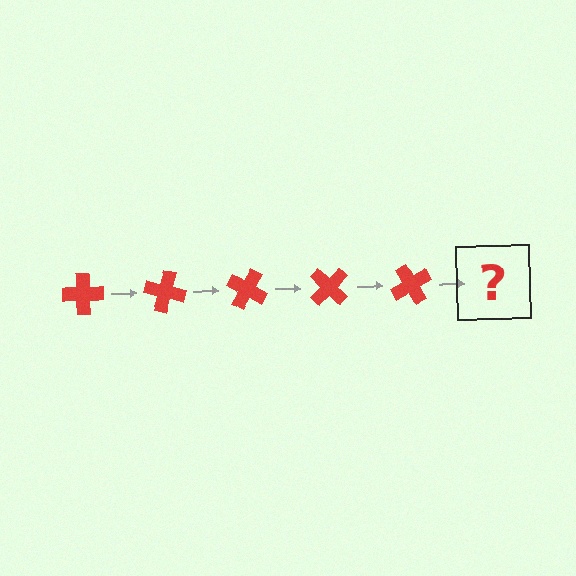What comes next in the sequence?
The next element should be a red cross rotated 75 degrees.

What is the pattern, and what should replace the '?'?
The pattern is that the cross rotates 15 degrees each step. The '?' should be a red cross rotated 75 degrees.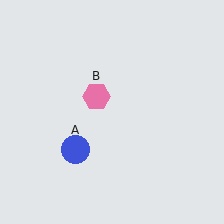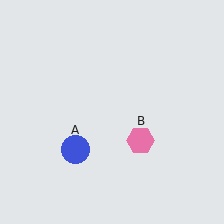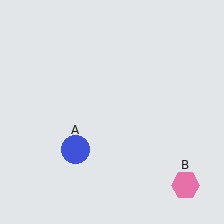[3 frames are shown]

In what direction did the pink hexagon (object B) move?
The pink hexagon (object B) moved down and to the right.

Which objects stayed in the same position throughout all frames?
Blue circle (object A) remained stationary.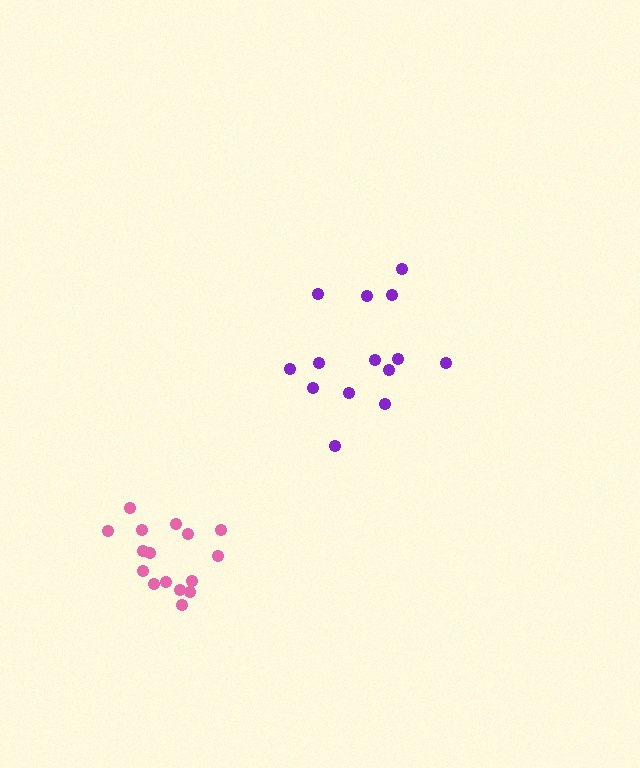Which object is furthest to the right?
The purple cluster is rightmost.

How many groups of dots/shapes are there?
There are 2 groups.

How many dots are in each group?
Group 1: 14 dots, Group 2: 16 dots (30 total).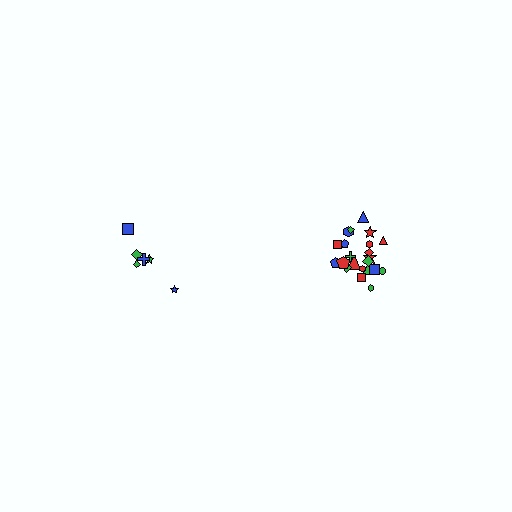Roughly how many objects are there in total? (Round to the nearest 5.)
Roughly 30 objects in total.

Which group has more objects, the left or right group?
The right group.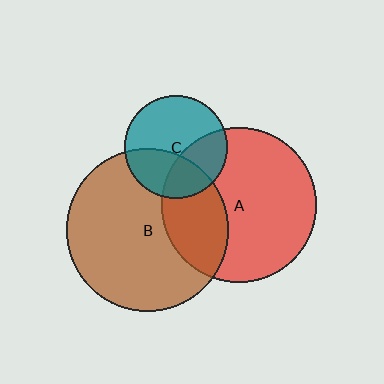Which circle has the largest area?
Circle B (brown).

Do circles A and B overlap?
Yes.